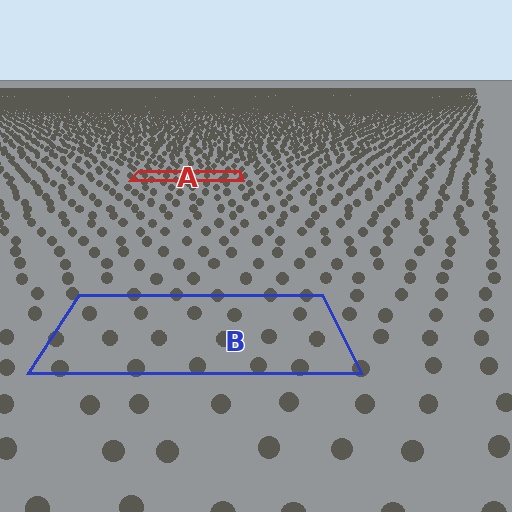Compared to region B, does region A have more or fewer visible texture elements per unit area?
Region A has more texture elements per unit area — they are packed more densely because it is farther away.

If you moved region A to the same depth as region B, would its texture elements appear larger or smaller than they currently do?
They would appear larger. At a closer depth, the same texture elements are projected at a bigger on-screen size.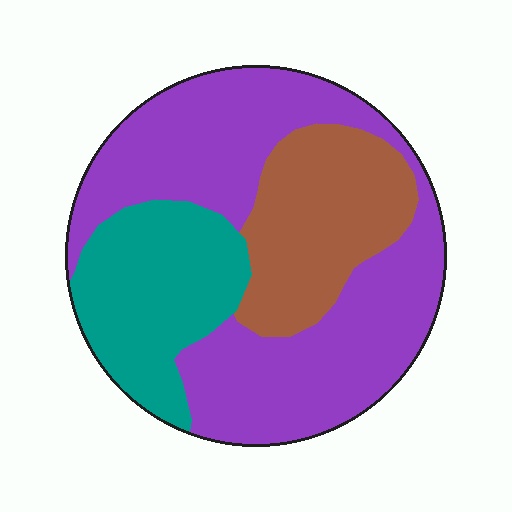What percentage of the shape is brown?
Brown covers around 25% of the shape.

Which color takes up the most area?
Purple, at roughly 55%.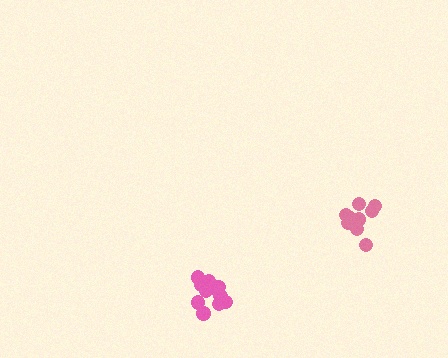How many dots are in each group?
Group 1: 13 dots, Group 2: 11 dots (24 total).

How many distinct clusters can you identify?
There are 2 distinct clusters.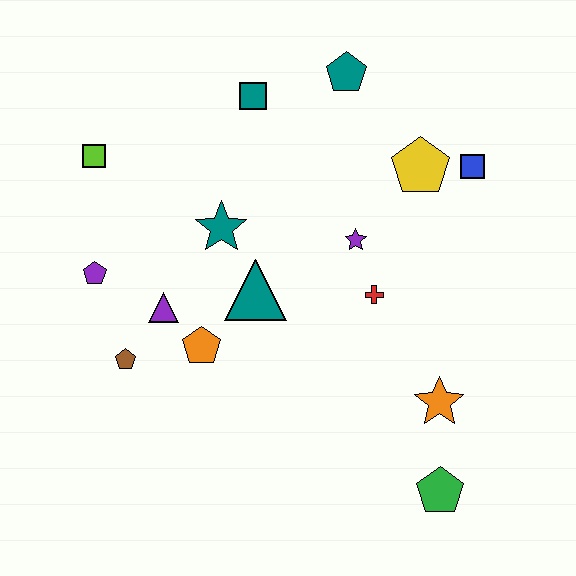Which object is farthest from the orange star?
The lime square is farthest from the orange star.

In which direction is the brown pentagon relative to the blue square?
The brown pentagon is to the left of the blue square.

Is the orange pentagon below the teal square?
Yes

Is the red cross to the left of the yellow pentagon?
Yes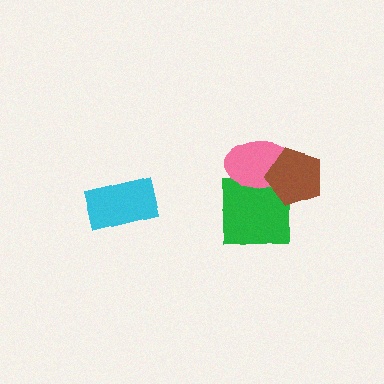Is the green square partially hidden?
Yes, it is partially covered by another shape.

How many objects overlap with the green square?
2 objects overlap with the green square.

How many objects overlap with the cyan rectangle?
0 objects overlap with the cyan rectangle.